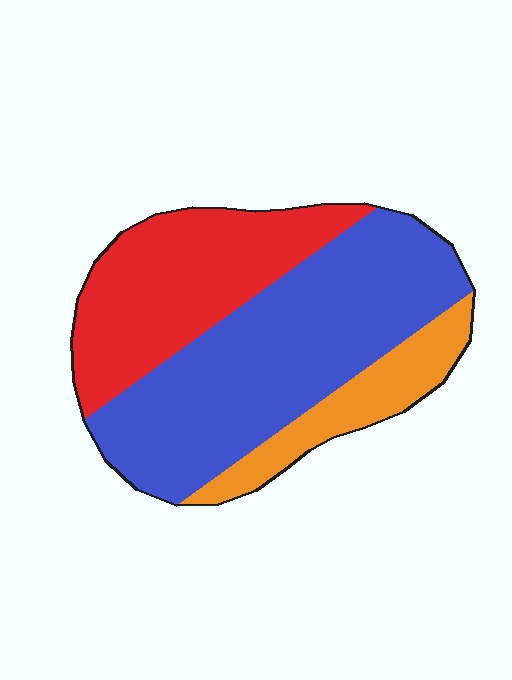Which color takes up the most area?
Blue, at roughly 50%.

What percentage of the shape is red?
Red takes up between a quarter and a half of the shape.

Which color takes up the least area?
Orange, at roughly 15%.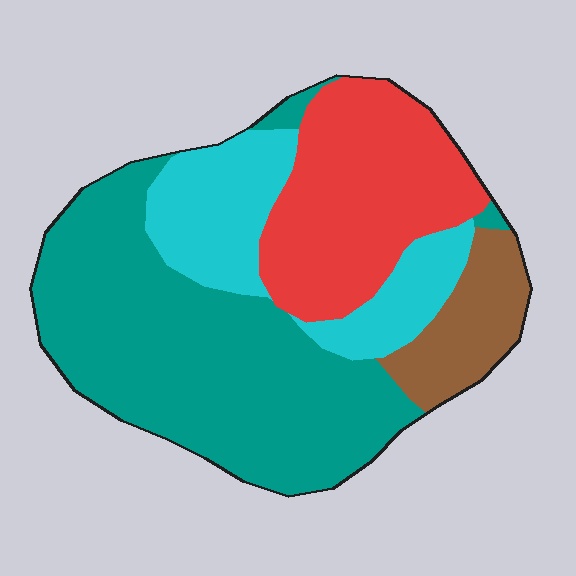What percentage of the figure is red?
Red covers around 25% of the figure.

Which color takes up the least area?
Brown, at roughly 10%.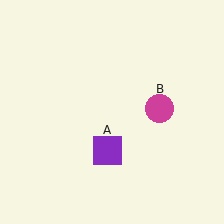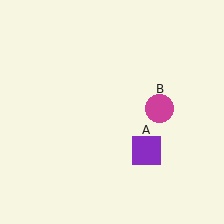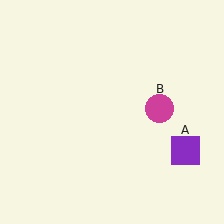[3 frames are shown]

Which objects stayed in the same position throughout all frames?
Magenta circle (object B) remained stationary.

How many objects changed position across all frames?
1 object changed position: purple square (object A).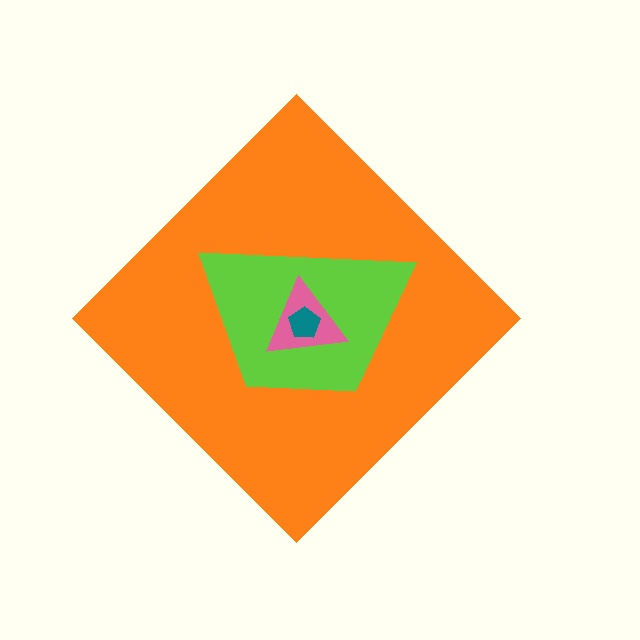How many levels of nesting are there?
4.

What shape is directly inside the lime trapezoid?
The pink triangle.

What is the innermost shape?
The teal pentagon.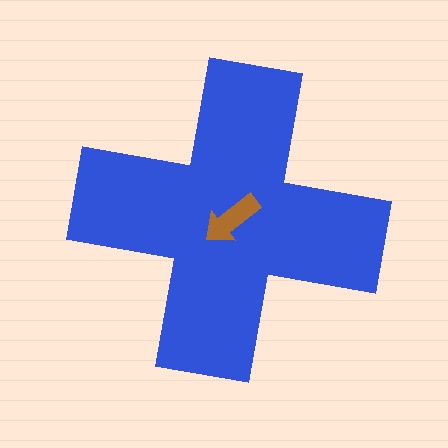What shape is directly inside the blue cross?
The brown arrow.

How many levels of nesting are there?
2.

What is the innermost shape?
The brown arrow.